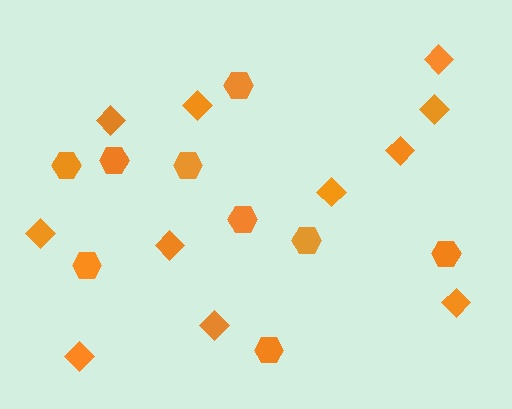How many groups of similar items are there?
There are 2 groups: one group of hexagons (9) and one group of diamonds (11).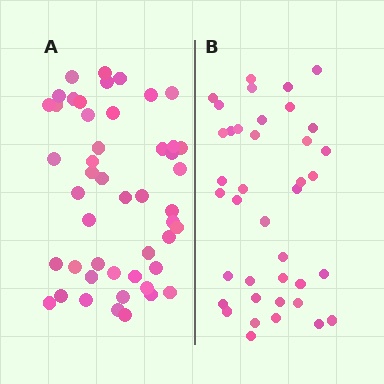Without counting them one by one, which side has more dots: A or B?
Region A (the left region) has more dots.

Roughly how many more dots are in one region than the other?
Region A has roughly 8 or so more dots than region B.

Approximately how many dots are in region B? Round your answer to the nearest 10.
About 40 dots. (The exact count is 39, which rounds to 40.)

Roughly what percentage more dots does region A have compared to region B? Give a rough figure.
About 25% more.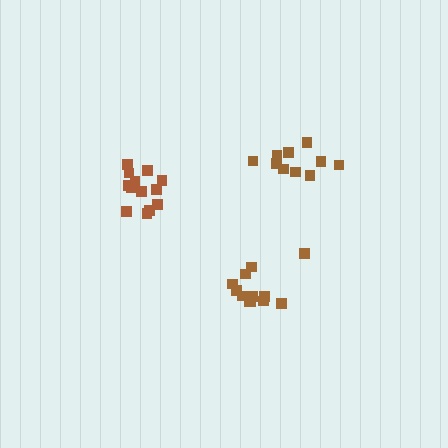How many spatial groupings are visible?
There are 3 spatial groupings.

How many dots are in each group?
Group 1: 13 dots, Group 2: 10 dots, Group 3: 13 dots (36 total).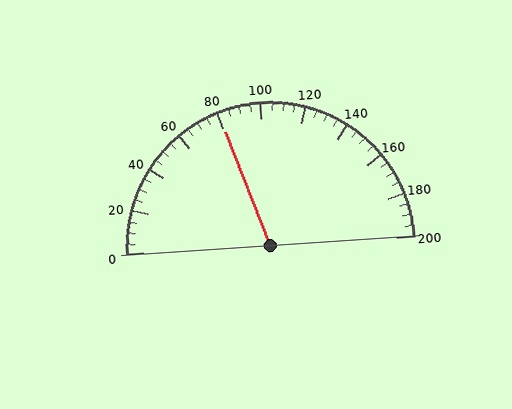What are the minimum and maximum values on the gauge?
The gauge ranges from 0 to 200.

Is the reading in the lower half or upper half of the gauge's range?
The reading is in the lower half of the range (0 to 200).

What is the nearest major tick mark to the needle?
The nearest major tick mark is 80.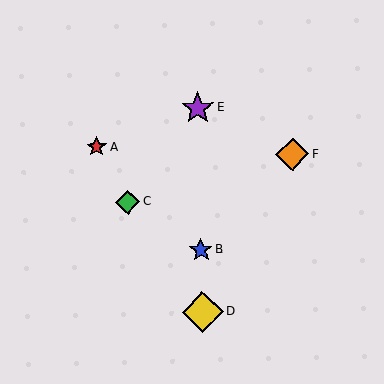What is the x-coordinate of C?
Object C is at x≈128.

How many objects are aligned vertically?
3 objects (B, D, E) are aligned vertically.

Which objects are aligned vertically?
Objects B, D, E are aligned vertically.